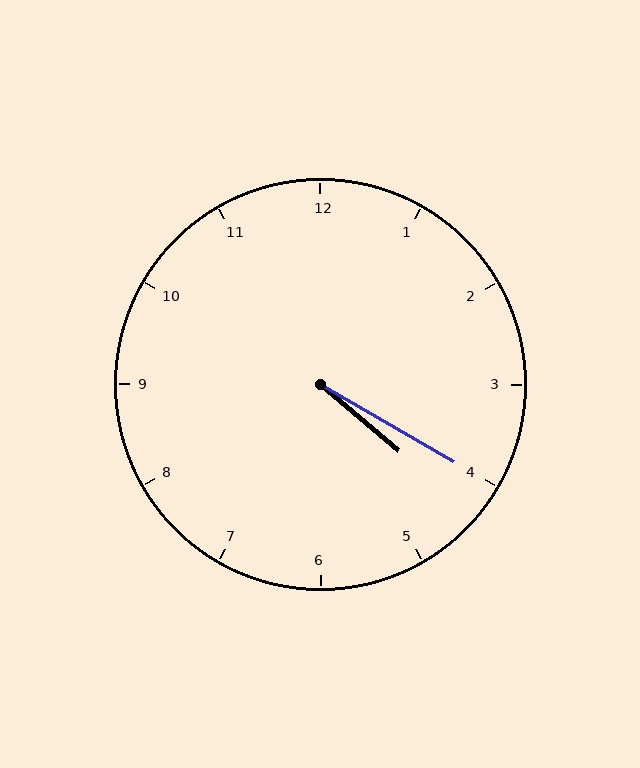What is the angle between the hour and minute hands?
Approximately 10 degrees.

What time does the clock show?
4:20.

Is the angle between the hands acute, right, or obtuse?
It is acute.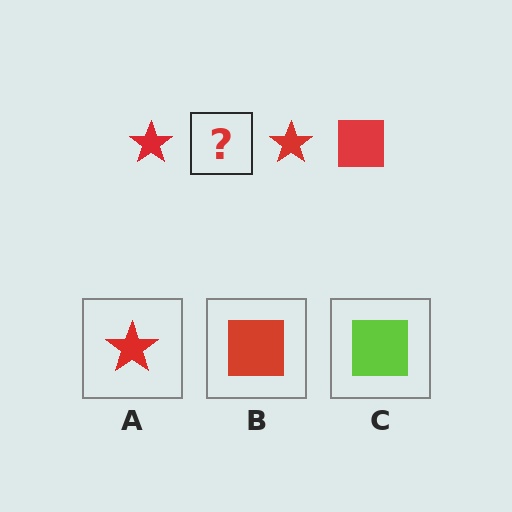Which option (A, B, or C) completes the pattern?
B.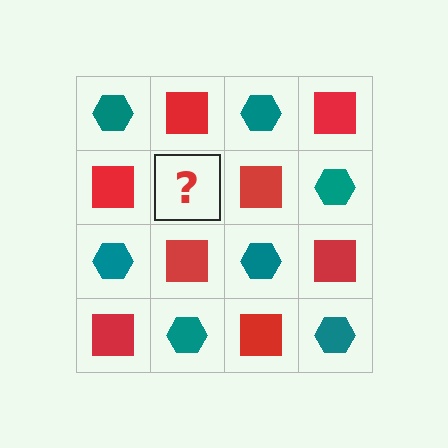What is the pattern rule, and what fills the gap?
The rule is that it alternates teal hexagon and red square in a checkerboard pattern. The gap should be filled with a teal hexagon.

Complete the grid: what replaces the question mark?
The question mark should be replaced with a teal hexagon.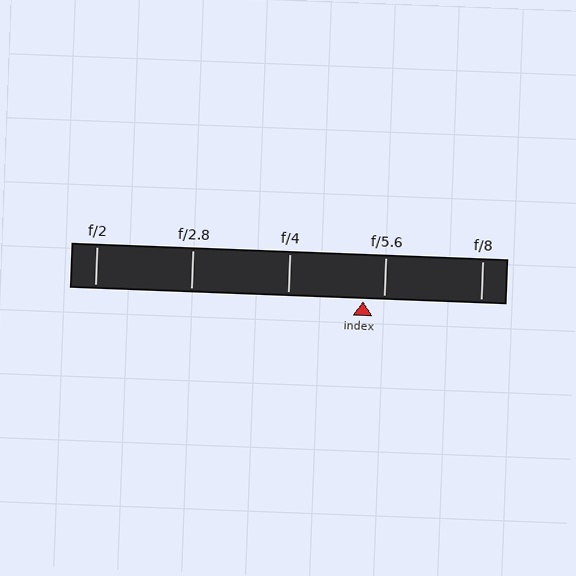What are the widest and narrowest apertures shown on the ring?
The widest aperture shown is f/2 and the narrowest is f/8.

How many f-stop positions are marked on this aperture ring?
There are 5 f-stop positions marked.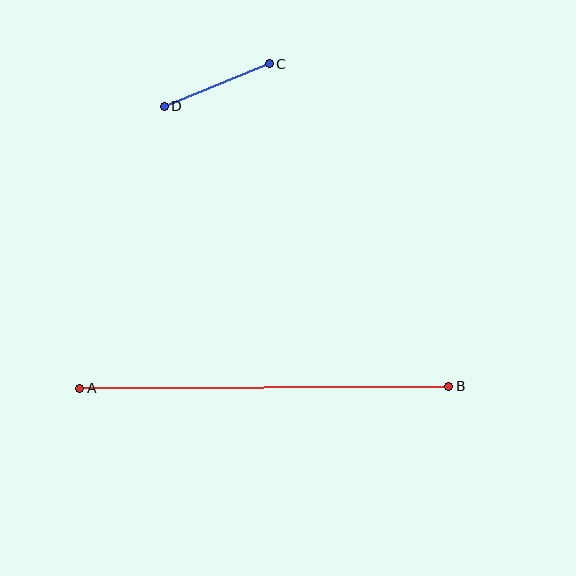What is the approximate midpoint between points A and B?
The midpoint is at approximately (264, 387) pixels.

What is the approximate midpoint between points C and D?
The midpoint is at approximately (217, 85) pixels.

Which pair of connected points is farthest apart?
Points A and B are farthest apart.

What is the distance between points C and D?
The distance is approximately 113 pixels.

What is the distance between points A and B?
The distance is approximately 369 pixels.